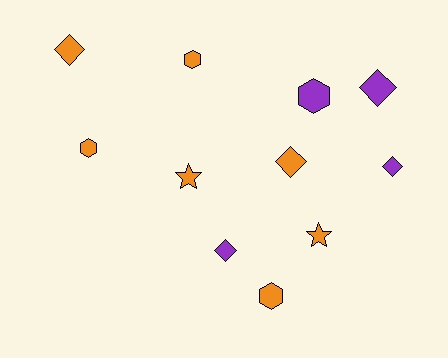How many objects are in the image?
There are 11 objects.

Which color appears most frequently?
Orange, with 7 objects.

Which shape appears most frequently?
Diamond, with 5 objects.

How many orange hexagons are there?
There are 3 orange hexagons.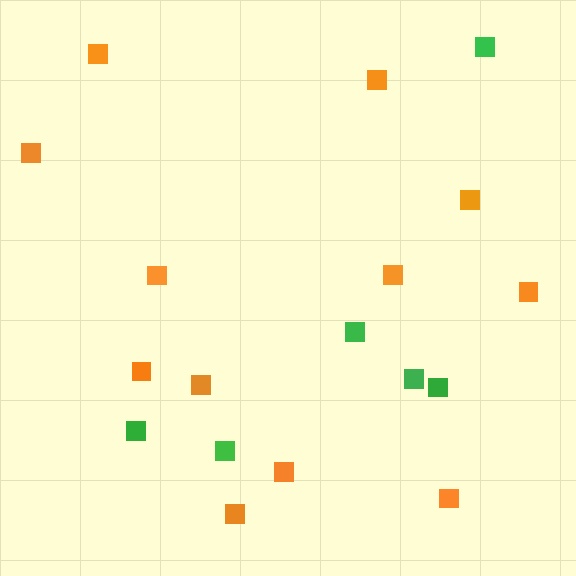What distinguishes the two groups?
There are 2 groups: one group of green squares (6) and one group of orange squares (12).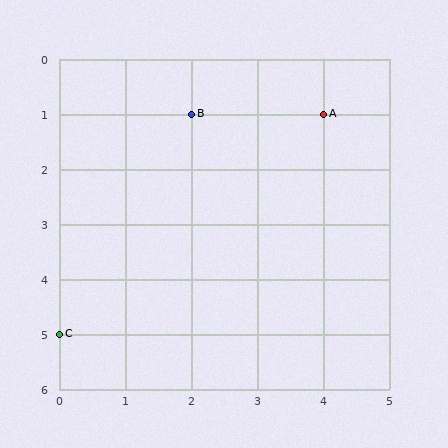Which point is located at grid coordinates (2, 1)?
Point B is at (2, 1).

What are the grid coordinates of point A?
Point A is at grid coordinates (4, 1).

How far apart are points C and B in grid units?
Points C and B are 2 columns and 4 rows apart (about 4.5 grid units diagonally).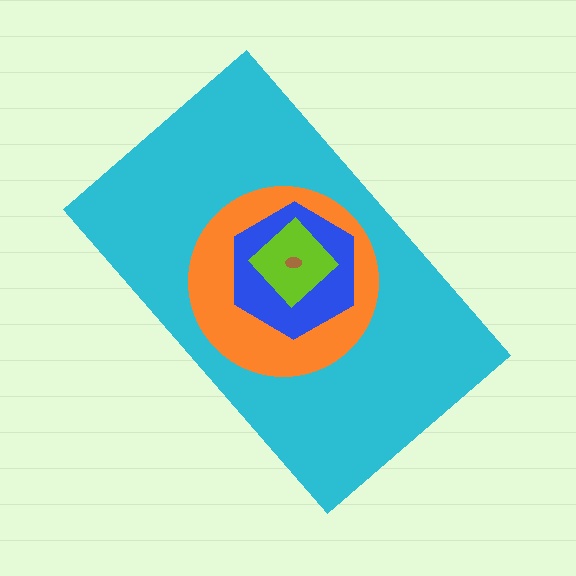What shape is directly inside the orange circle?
The blue hexagon.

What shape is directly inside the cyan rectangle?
The orange circle.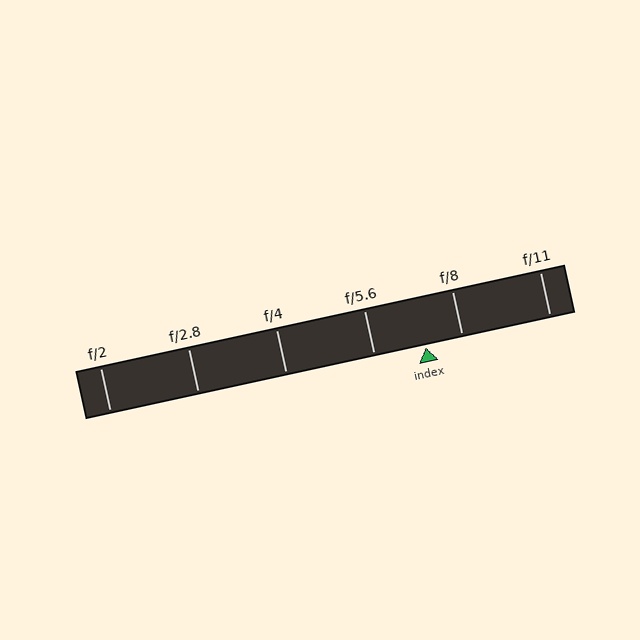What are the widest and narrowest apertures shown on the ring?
The widest aperture shown is f/2 and the narrowest is f/11.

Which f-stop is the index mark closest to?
The index mark is closest to f/8.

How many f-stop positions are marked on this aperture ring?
There are 6 f-stop positions marked.